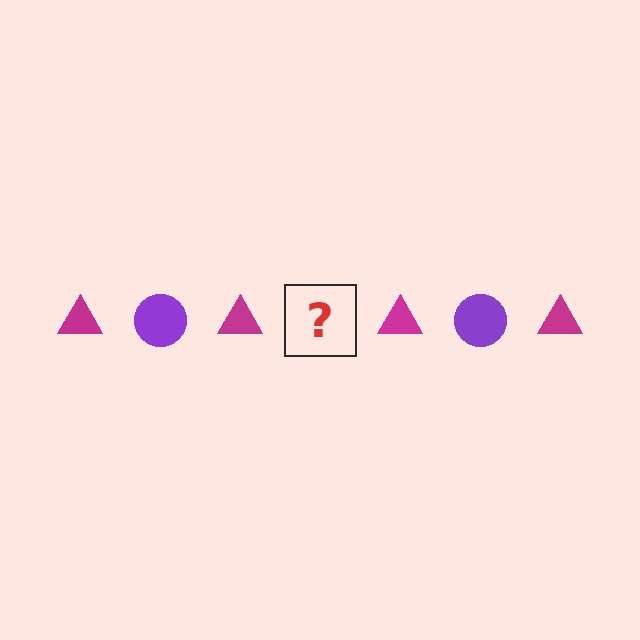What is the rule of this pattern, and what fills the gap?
The rule is that the pattern alternates between magenta triangle and purple circle. The gap should be filled with a purple circle.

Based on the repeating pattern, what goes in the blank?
The blank should be a purple circle.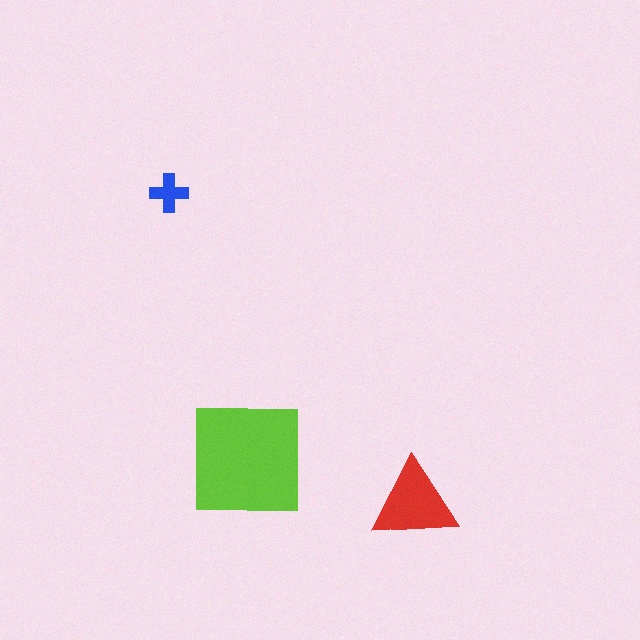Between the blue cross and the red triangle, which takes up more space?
The red triangle.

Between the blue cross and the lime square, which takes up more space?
The lime square.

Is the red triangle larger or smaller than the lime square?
Smaller.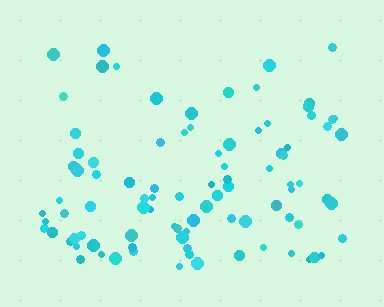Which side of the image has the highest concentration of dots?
The bottom.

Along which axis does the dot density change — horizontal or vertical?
Vertical.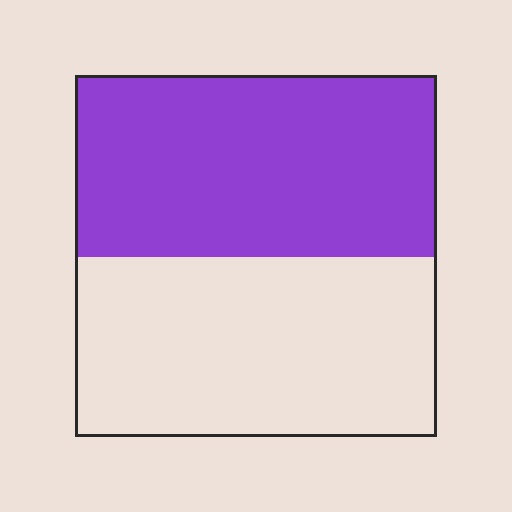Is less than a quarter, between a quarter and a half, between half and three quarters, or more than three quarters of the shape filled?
Between half and three quarters.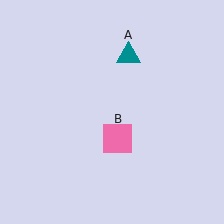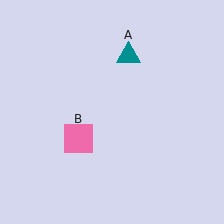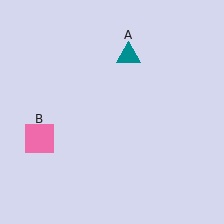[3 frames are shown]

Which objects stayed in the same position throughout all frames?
Teal triangle (object A) remained stationary.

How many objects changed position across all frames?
1 object changed position: pink square (object B).